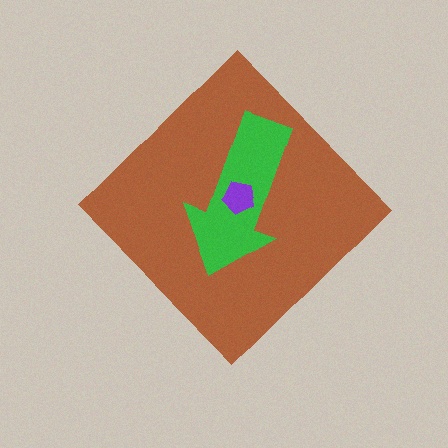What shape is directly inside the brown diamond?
The green arrow.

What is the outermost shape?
The brown diamond.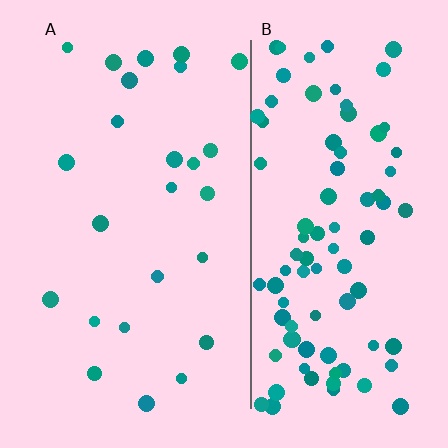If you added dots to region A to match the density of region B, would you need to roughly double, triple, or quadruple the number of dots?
Approximately quadruple.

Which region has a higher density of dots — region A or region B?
B (the right).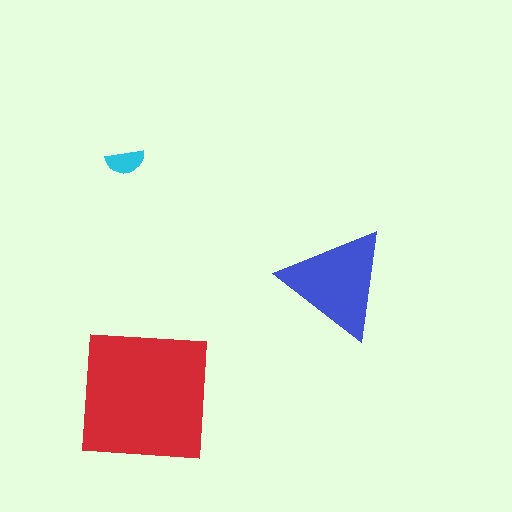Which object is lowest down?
The red square is bottommost.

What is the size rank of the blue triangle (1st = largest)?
2nd.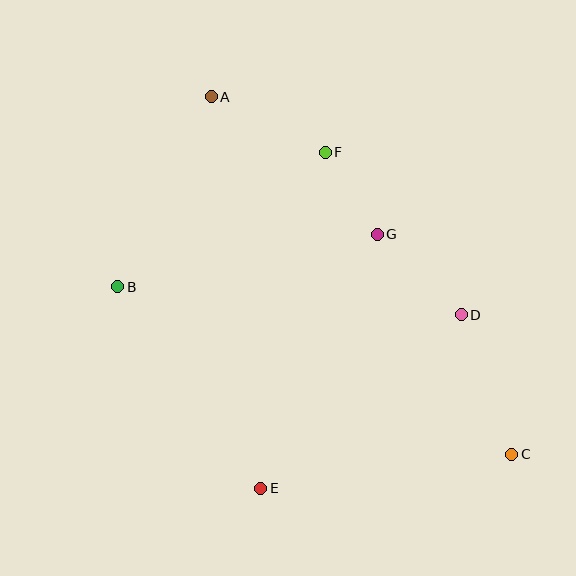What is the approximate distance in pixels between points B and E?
The distance between B and E is approximately 247 pixels.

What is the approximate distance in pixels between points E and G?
The distance between E and G is approximately 279 pixels.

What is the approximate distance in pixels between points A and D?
The distance between A and D is approximately 332 pixels.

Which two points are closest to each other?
Points F and G are closest to each other.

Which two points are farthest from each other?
Points A and C are farthest from each other.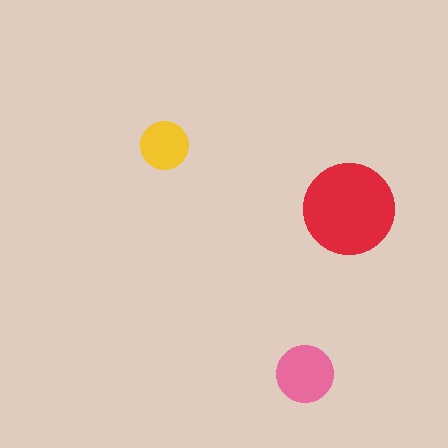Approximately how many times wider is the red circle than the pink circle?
About 1.5 times wider.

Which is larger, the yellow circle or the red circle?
The red one.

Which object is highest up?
The yellow circle is topmost.